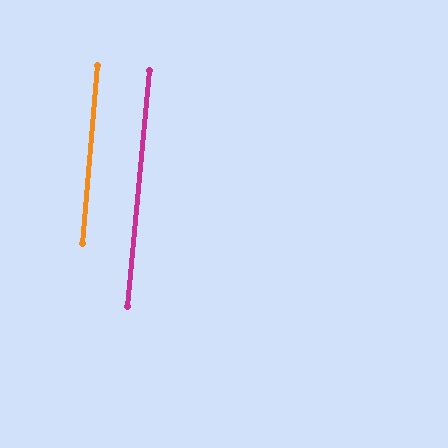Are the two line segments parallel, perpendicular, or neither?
Parallel — their directions differ by only 0.6°.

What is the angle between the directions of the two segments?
Approximately 1 degree.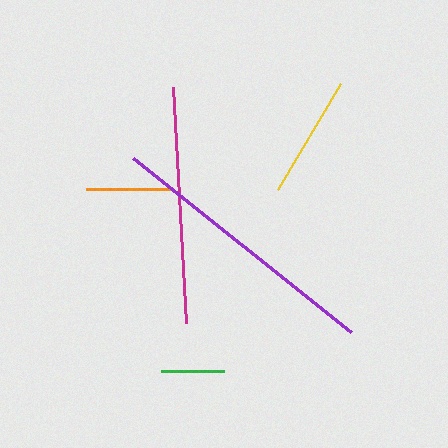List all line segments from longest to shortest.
From longest to shortest: purple, magenta, yellow, orange, green.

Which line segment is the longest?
The purple line is the longest at approximately 279 pixels.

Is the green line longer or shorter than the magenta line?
The magenta line is longer than the green line.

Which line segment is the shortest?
The green line is the shortest at approximately 63 pixels.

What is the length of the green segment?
The green segment is approximately 63 pixels long.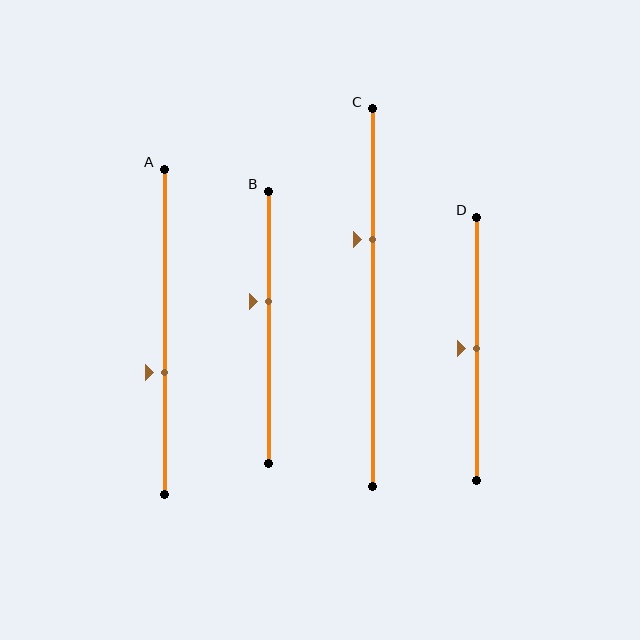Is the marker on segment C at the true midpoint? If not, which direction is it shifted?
No, the marker on segment C is shifted upward by about 15% of the segment length.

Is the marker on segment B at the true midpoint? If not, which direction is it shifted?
No, the marker on segment B is shifted upward by about 9% of the segment length.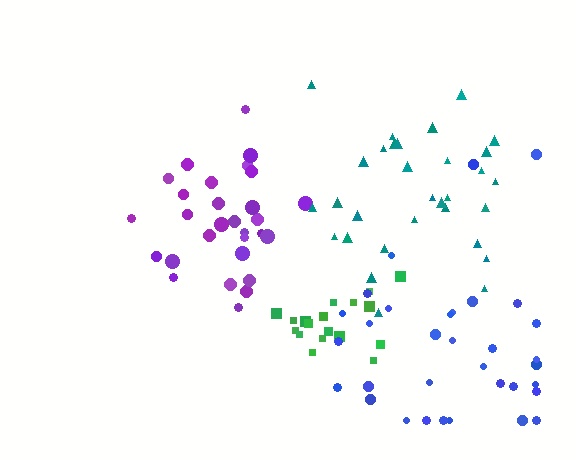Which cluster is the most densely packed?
Green.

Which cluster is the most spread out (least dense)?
Blue.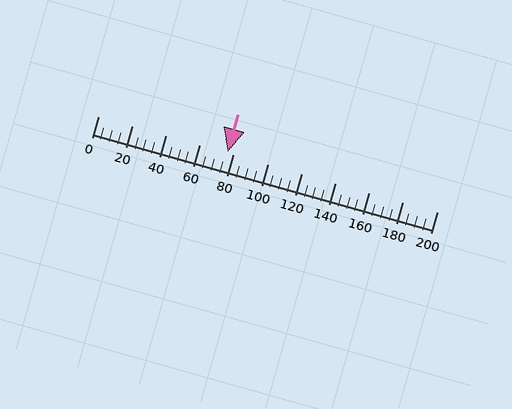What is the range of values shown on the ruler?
The ruler shows values from 0 to 200.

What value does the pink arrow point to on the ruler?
The pink arrow points to approximately 76.